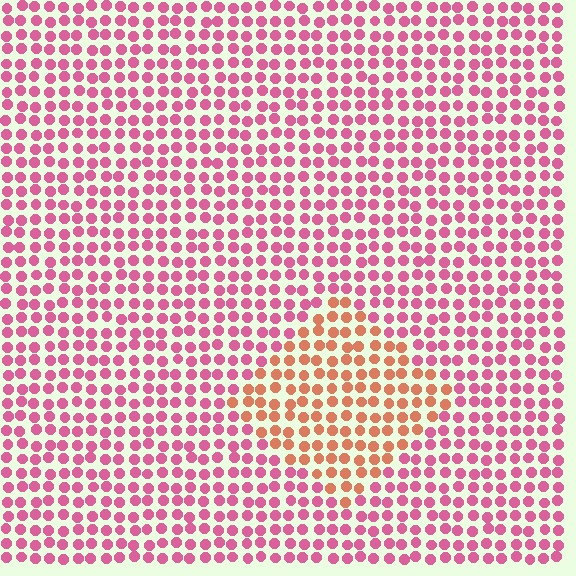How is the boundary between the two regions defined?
The boundary is defined purely by a slight shift in hue (about 43 degrees). Spacing, size, and orientation are identical on both sides.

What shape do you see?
I see a diamond.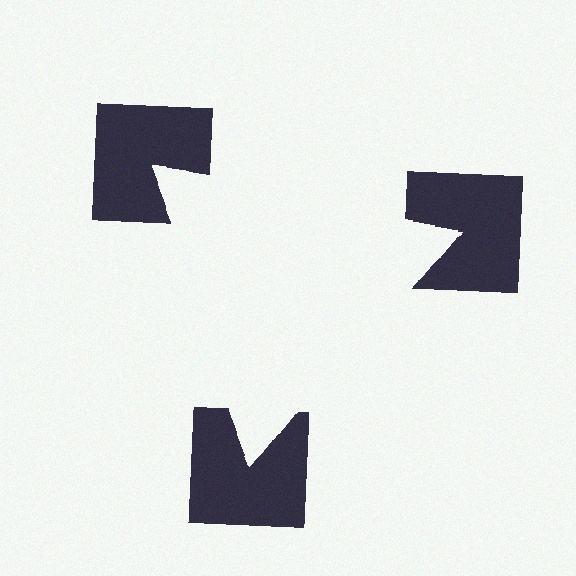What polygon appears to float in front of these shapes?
An illusory triangle — its edges are inferred from the aligned wedge cuts in the notched squares, not physically drawn.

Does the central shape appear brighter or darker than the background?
It typically appears slightly brighter than the background, even though no actual brightness change is drawn.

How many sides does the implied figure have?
3 sides.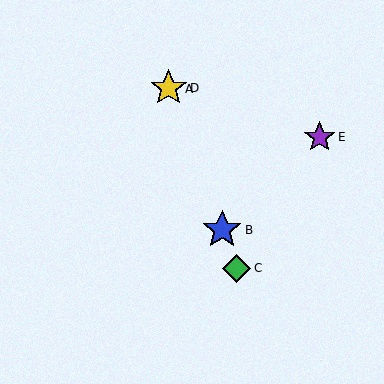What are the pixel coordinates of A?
Object A is at (169, 89).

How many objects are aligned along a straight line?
4 objects (A, B, C, D) are aligned along a straight line.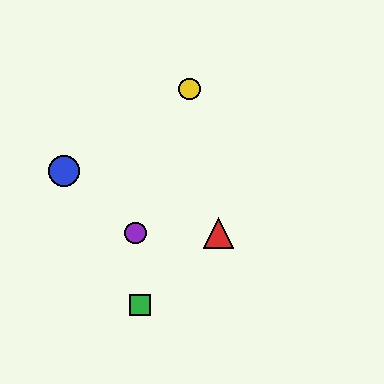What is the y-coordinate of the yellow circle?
The yellow circle is at y≈89.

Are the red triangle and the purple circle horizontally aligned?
Yes, both are at y≈233.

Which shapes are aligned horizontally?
The red triangle, the purple circle are aligned horizontally.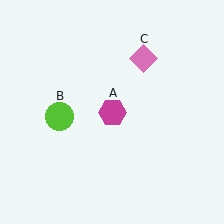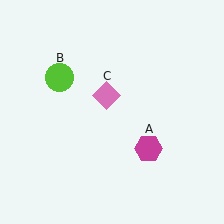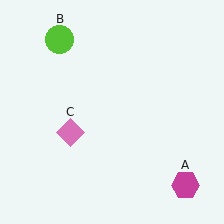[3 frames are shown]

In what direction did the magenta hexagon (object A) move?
The magenta hexagon (object A) moved down and to the right.